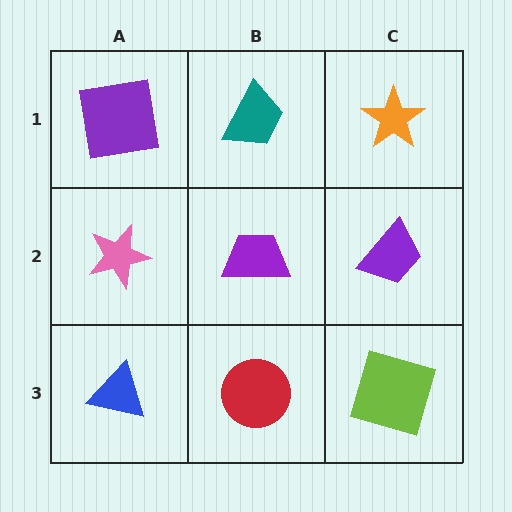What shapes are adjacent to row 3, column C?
A purple trapezoid (row 2, column C), a red circle (row 3, column B).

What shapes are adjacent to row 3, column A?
A pink star (row 2, column A), a red circle (row 3, column B).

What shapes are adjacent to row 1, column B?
A purple trapezoid (row 2, column B), a purple square (row 1, column A), an orange star (row 1, column C).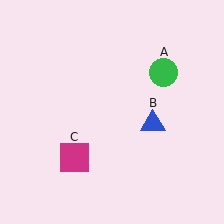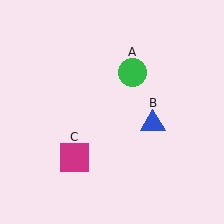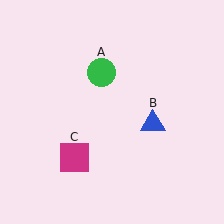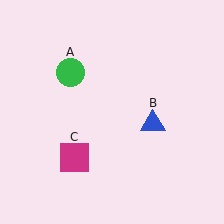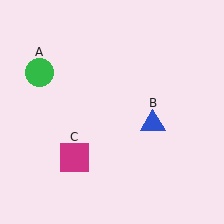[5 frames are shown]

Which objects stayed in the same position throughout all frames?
Blue triangle (object B) and magenta square (object C) remained stationary.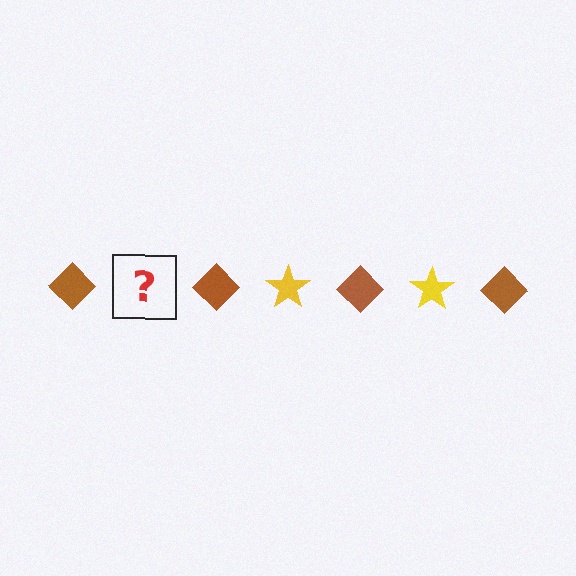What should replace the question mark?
The question mark should be replaced with a yellow star.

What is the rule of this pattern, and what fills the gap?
The rule is that the pattern alternates between brown diamond and yellow star. The gap should be filled with a yellow star.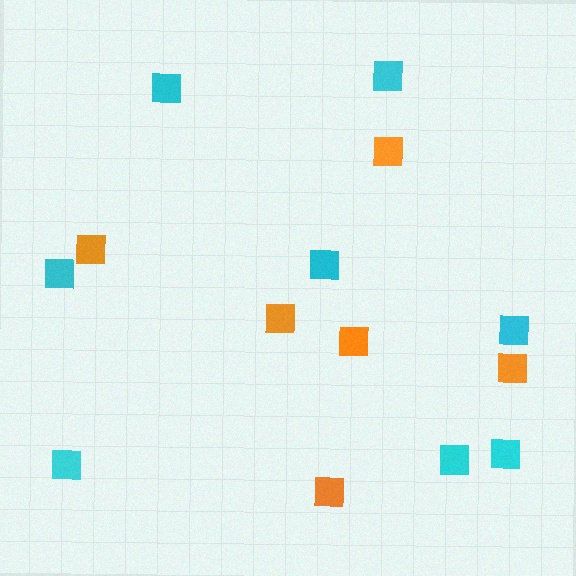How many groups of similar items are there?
There are 2 groups: one group of orange squares (6) and one group of cyan squares (8).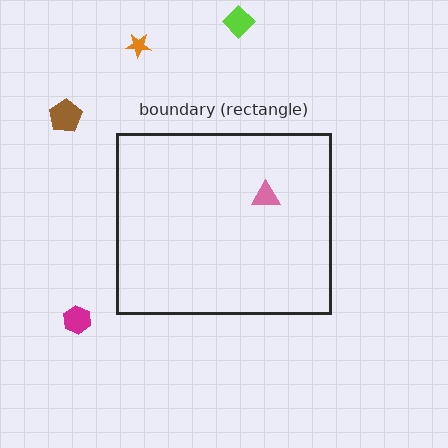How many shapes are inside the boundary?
1 inside, 4 outside.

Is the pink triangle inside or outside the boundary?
Inside.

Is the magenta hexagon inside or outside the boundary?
Outside.